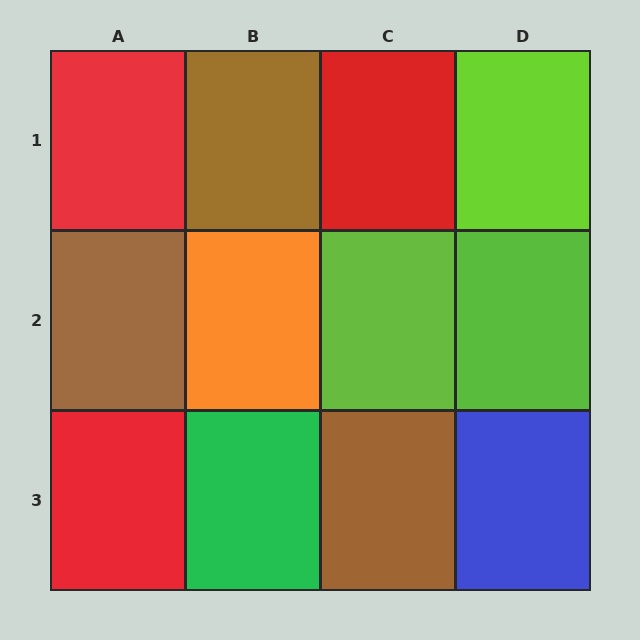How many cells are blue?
1 cell is blue.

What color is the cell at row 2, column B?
Orange.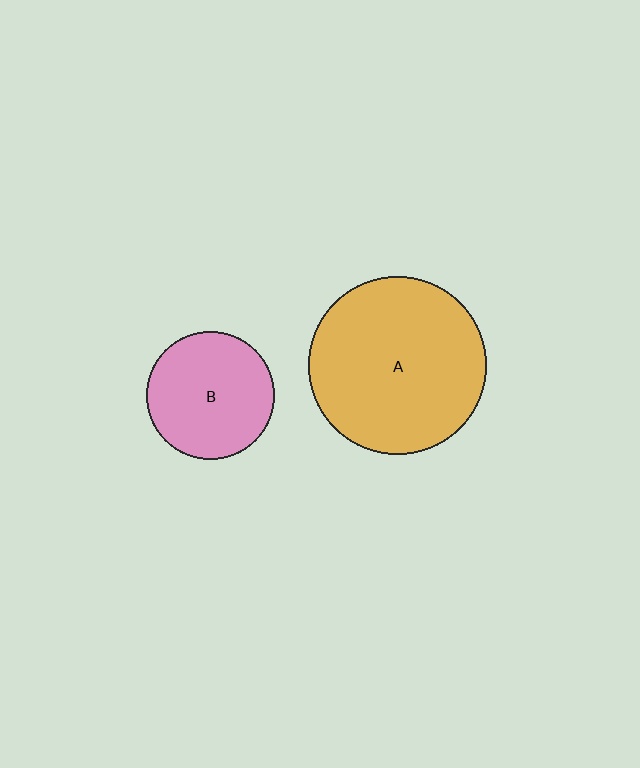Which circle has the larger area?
Circle A (orange).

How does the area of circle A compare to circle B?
Approximately 1.9 times.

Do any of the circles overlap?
No, none of the circles overlap.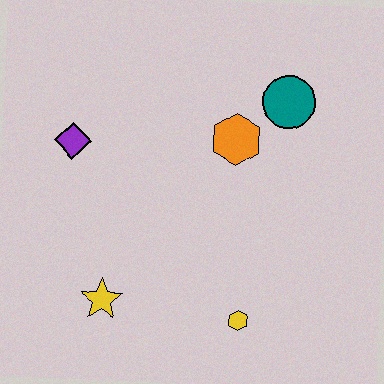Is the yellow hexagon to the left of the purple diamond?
No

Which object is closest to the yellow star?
The yellow hexagon is closest to the yellow star.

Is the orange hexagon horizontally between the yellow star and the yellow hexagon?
Yes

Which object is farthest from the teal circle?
The yellow star is farthest from the teal circle.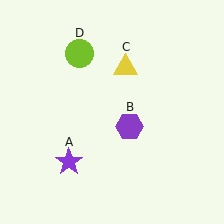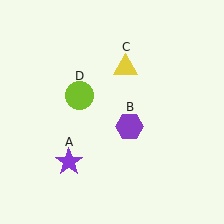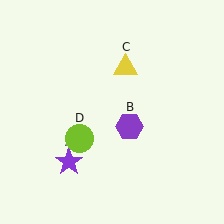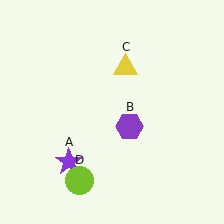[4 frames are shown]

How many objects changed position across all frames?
1 object changed position: lime circle (object D).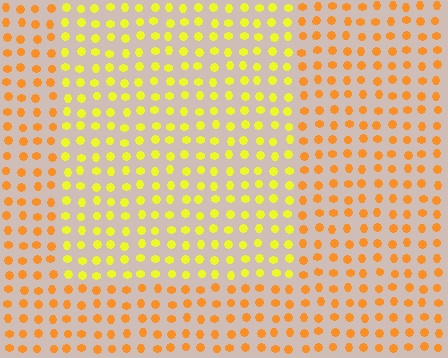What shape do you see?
I see a rectangle.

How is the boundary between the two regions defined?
The boundary is defined purely by a slight shift in hue (about 34 degrees). Spacing, size, and orientation are identical on both sides.